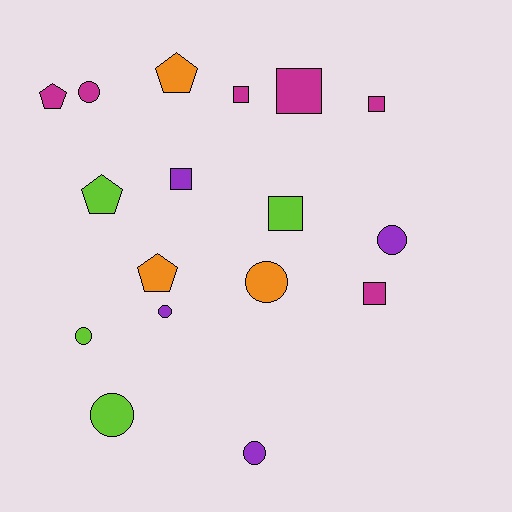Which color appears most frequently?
Magenta, with 6 objects.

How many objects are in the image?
There are 17 objects.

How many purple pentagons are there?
There are no purple pentagons.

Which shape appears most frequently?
Circle, with 7 objects.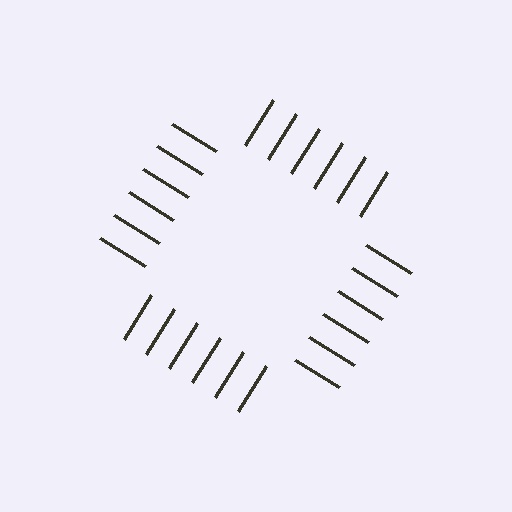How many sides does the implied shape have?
4 sides — the line-ends trace a square.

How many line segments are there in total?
24 — 6 along each of the 4 edges.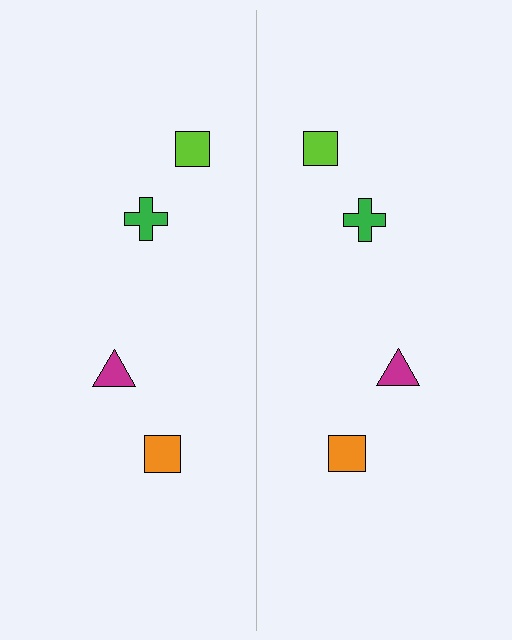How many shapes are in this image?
There are 8 shapes in this image.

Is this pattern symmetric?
Yes, this pattern has bilateral (reflection) symmetry.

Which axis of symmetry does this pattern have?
The pattern has a vertical axis of symmetry running through the center of the image.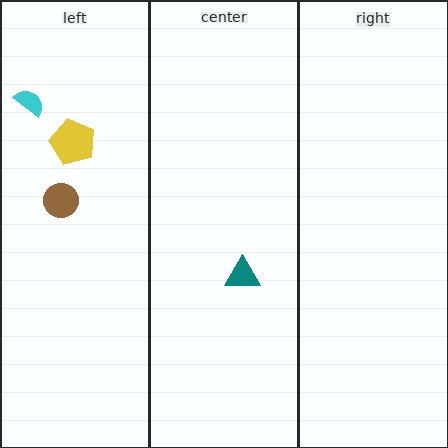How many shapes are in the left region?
3.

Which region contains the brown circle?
The left region.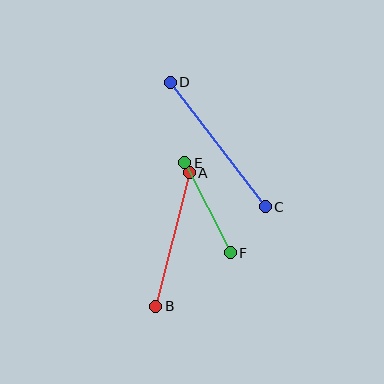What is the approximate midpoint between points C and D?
The midpoint is at approximately (218, 145) pixels.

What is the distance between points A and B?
The distance is approximately 138 pixels.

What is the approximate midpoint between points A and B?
The midpoint is at approximately (173, 240) pixels.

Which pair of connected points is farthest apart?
Points C and D are farthest apart.